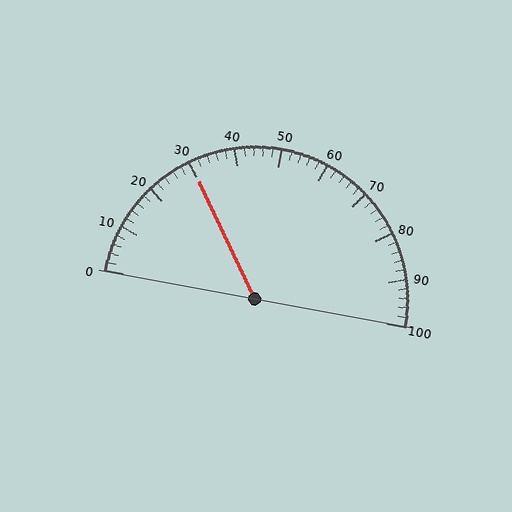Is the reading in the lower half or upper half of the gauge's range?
The reading is in the lower half of the range (0 to 100).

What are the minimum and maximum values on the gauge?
The gauge ranges from 0 to 100.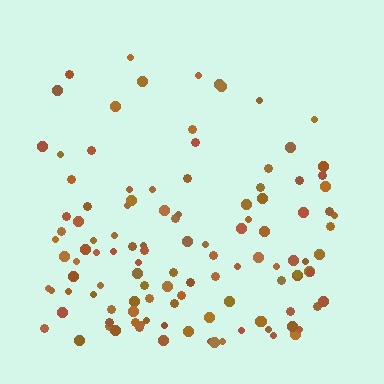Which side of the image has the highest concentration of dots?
The bottom.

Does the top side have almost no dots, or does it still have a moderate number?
Still a moderate number, just noticeably fewer than the bottom.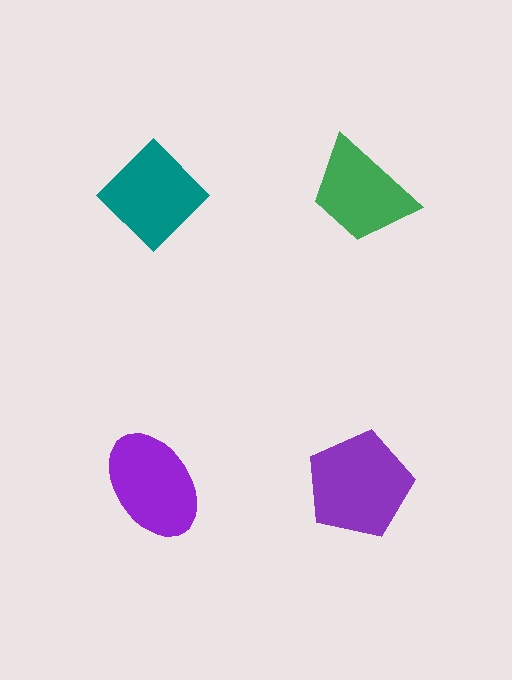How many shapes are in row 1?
2 shapes.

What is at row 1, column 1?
A teal diamond.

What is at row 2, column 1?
A purple ellipse.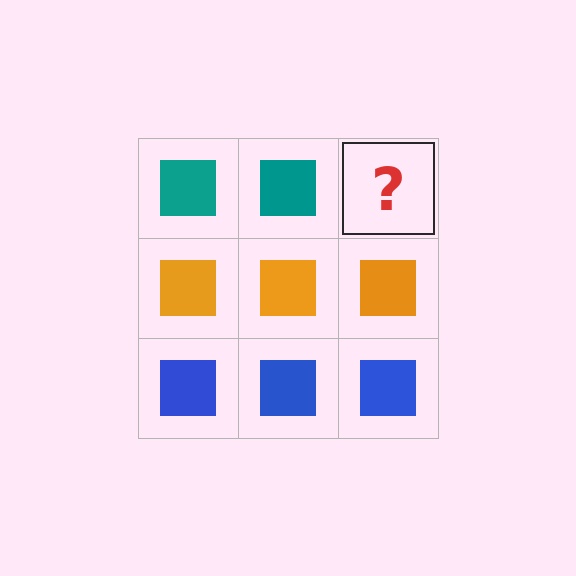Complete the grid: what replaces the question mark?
The question mark should be replaced with a teal square.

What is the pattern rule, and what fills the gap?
The rule is that each row has a consistent color. The gap should be filled with a teal square.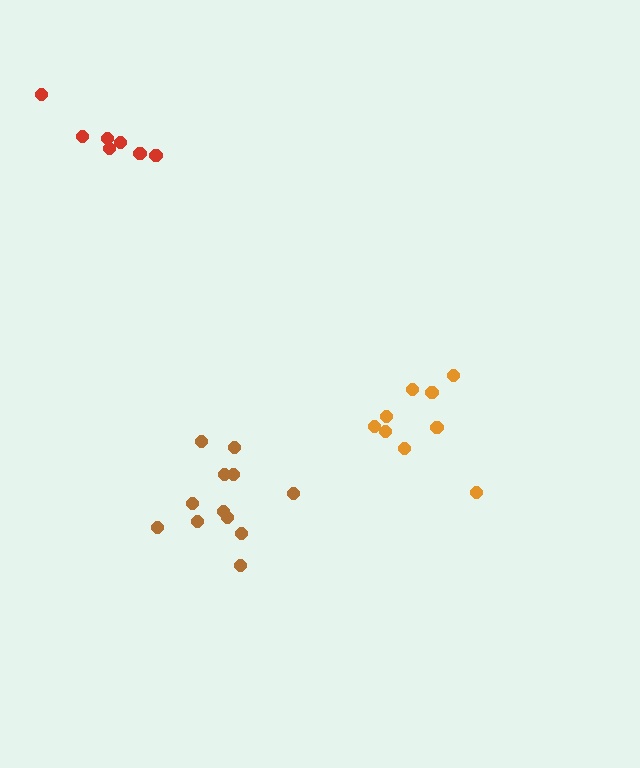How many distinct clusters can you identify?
There are 3 distinct clusters.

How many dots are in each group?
Group 1: 9 dots, Group 2: 12 dots, Group 3: 7 dots (28 total).